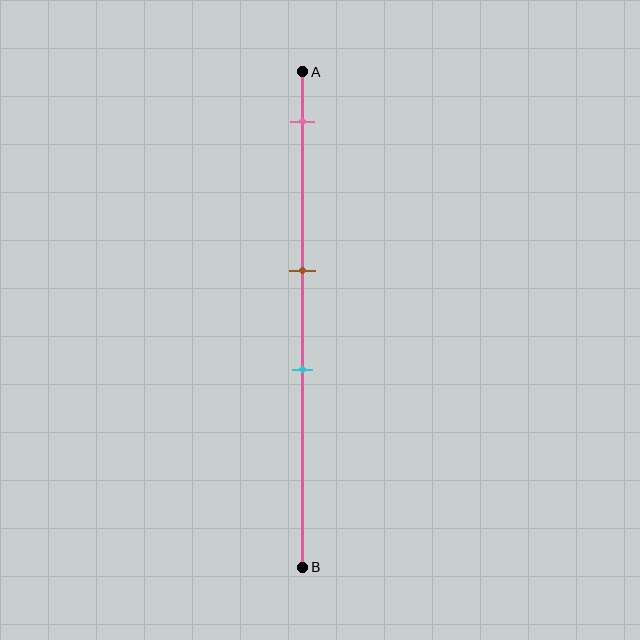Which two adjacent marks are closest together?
The brown and cyan marks are the closest adjacent pair.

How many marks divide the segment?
There are 3 marks dividing the segment.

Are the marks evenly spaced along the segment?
No, the marks are not evenly spaced.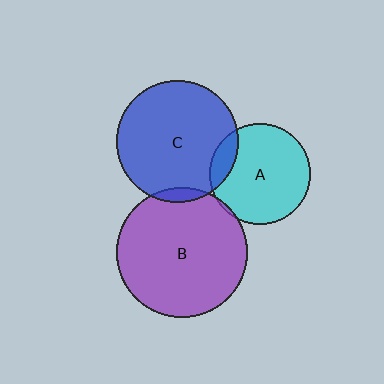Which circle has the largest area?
Circle B (purple).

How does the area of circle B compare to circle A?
Approximately 1.6 times.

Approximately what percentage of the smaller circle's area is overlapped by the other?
Approximately 15%.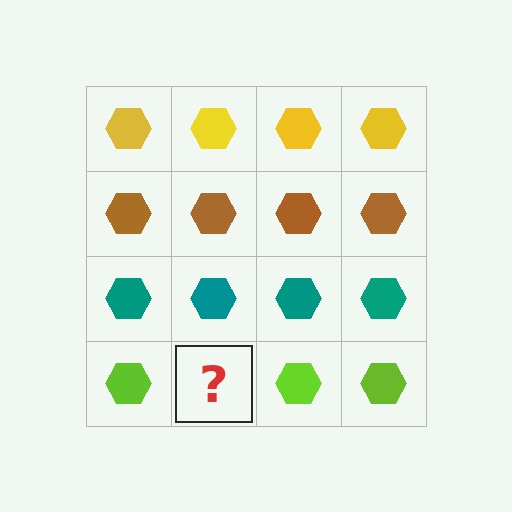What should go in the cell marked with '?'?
The missing cell should contain a lime hexagon.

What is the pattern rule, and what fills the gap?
The rule is that each row has a consistent color. The gap should be filled with a lime hexagon.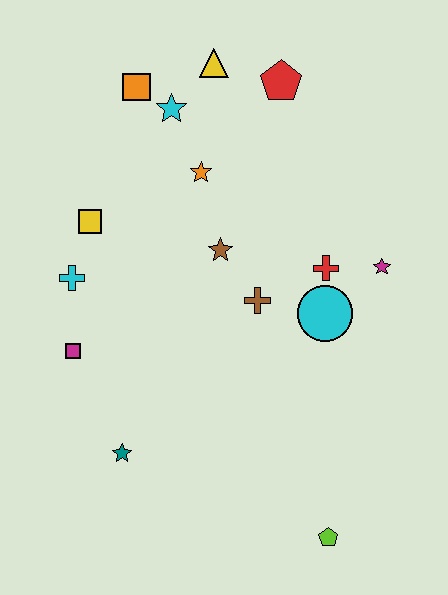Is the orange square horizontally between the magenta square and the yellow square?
No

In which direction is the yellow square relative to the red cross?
The yellow square is to the left of the red cross.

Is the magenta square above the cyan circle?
No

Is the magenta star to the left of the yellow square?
No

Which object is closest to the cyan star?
The orange square is closest to the cyan star.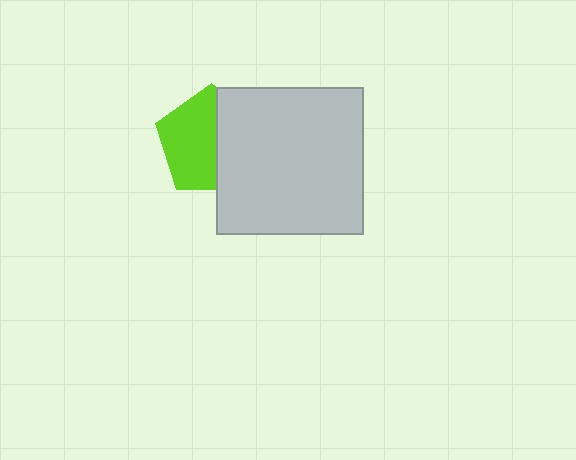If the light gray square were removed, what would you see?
You would see the complete lime pentagon.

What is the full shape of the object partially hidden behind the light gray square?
The partially hidden object is a lime pentagon.